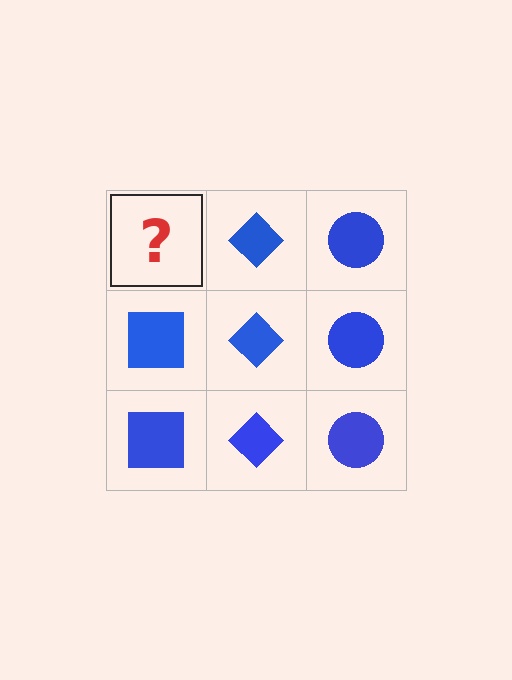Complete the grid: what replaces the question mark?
The question mark should be replaced with a blue square.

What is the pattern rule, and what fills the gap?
The rule is that each column has a consistent shape. The gap should be filled with a blue square.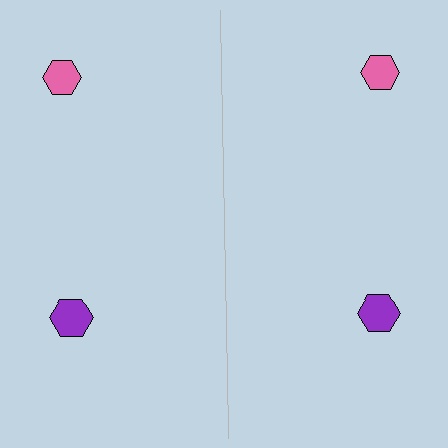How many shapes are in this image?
There are 4 shapes in this image.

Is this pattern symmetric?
Yes, this pattern has bilateral (reflection) symmetry.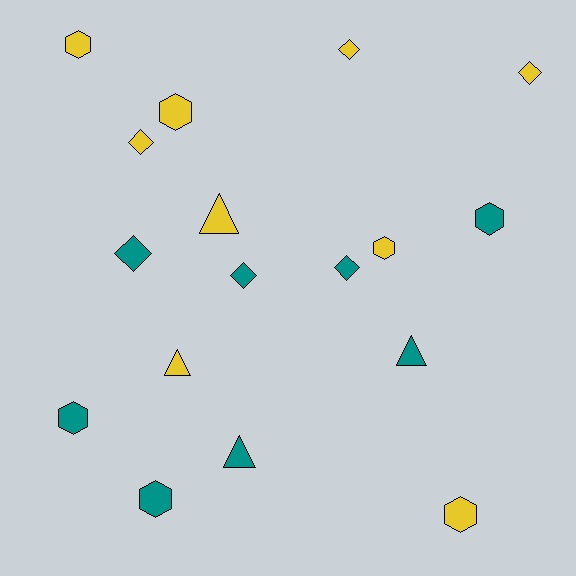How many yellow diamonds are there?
There are 3 yellow diamonds.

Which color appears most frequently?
Yellow, with 9 objects.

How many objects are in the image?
There are 17 objects.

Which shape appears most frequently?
Hexagon, with 7 objects.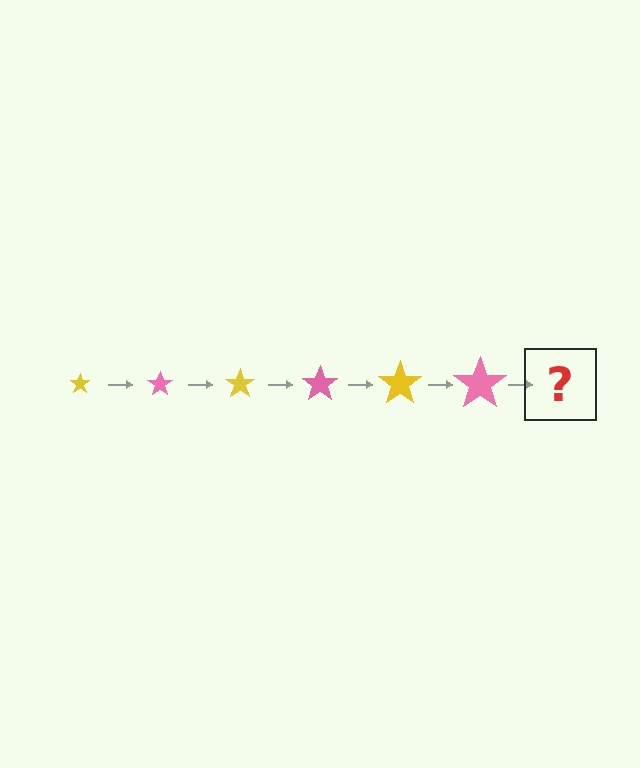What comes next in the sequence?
The next element should be a yellow star, larger than the previous one.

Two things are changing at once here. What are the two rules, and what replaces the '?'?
The two rules are that the star grows larger each step and the color cycles through yellow and pink. The '?' should be a yellow star, larger than the previous one.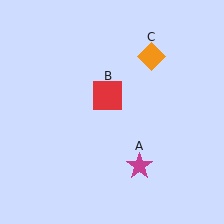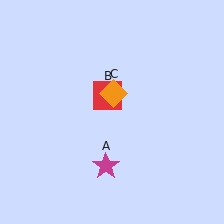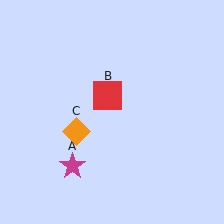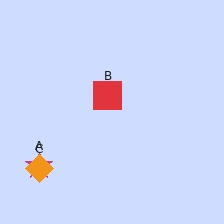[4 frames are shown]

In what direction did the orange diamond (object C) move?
The orange diamond (object C) moved down and to the left.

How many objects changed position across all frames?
2 objects changed position: magenta star (object A), orange diamond (object C).